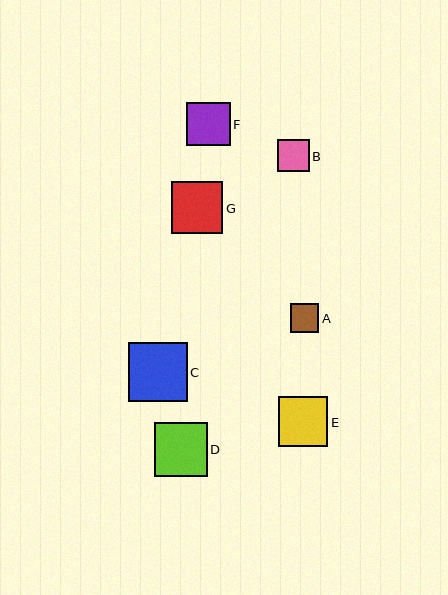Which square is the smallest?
Square A is the smallest with a size of approximately 29 pixels.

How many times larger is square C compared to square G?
Square C is approximately 1.1 times the size of square G.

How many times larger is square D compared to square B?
Square D is approximately 1.7 times the size of square B.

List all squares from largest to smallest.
From largest to smallest: C, D, G, E, F, B, A.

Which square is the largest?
Square C is the largest with a size of approximately 59 pixels.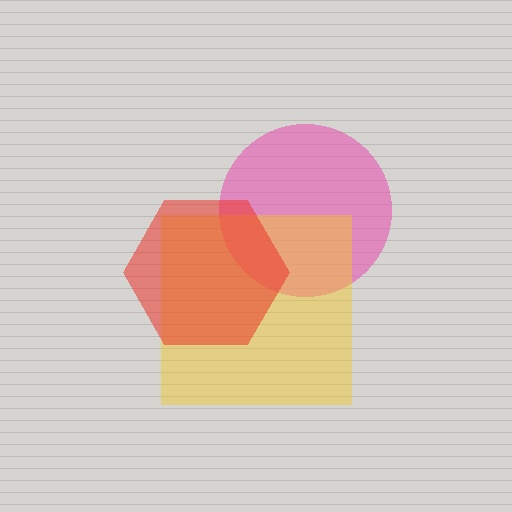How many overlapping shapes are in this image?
There are 3 overlapping shapes in the image.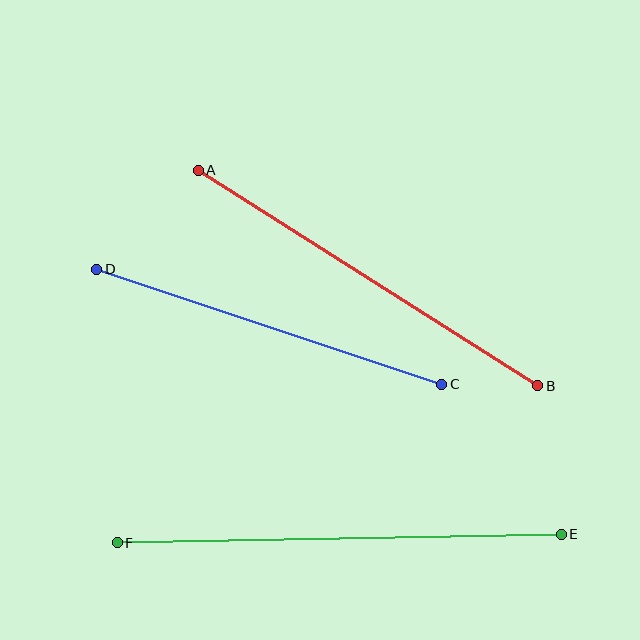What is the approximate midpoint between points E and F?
The midpoint is at approximately (339, 539) pixels.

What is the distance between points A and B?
The distance is approximately 402 pixels.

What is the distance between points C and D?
The distance is approximately 363 pixels.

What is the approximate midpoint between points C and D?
The midpoint is at approximately (269, 327) pixels.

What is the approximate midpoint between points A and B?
The midpoint is at approximately (368, 278) pixels.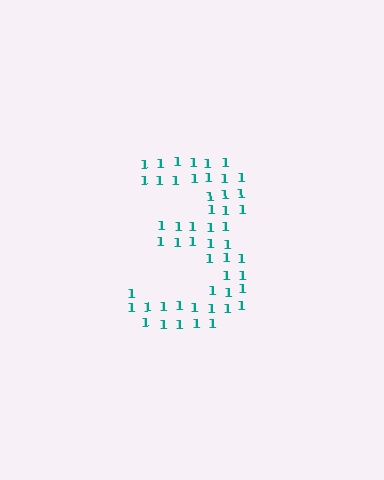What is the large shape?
The large shape is the digit 3.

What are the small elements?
The small elements are digit 1's.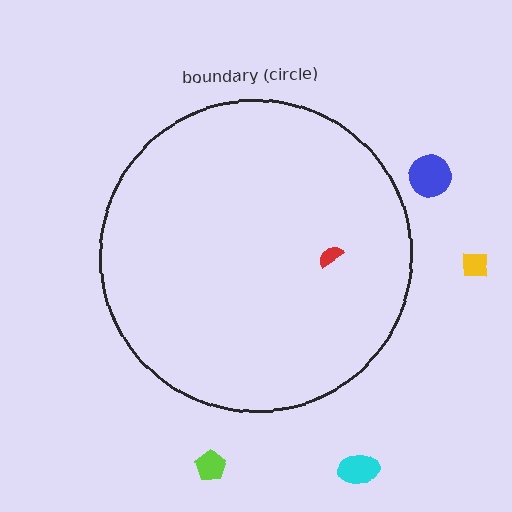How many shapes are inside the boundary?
1 inside, 4 outside.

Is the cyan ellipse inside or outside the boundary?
Outside.